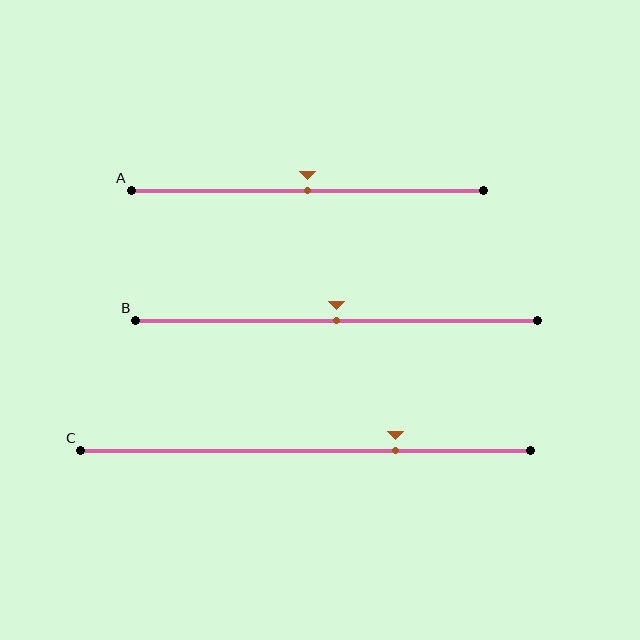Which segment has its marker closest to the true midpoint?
Segment A has its marker closest to the true midpoint.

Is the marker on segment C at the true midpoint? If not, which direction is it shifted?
No, the marker on segment C is shifted to the right by about 20% of the segment length.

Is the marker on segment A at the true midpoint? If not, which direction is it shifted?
Yes, the marker on segment A is at the true midpoint.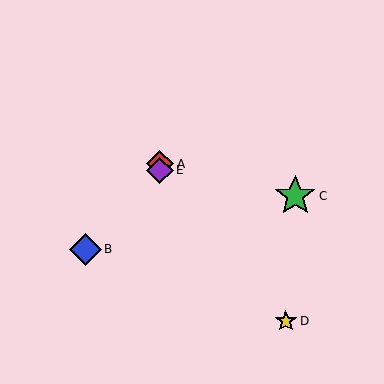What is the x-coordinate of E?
Object E is at x≈160.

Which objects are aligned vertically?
Objects A, E are aligned vertically.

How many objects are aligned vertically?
2 objects (A, E) are aligned vertically.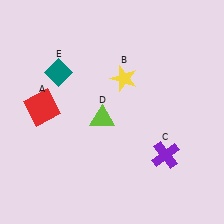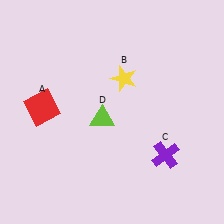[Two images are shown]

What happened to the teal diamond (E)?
The teal diamond (E) was removed in Image 2. It was in the top-left area of Image 1.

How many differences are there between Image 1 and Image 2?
There is 1 difference between the two images.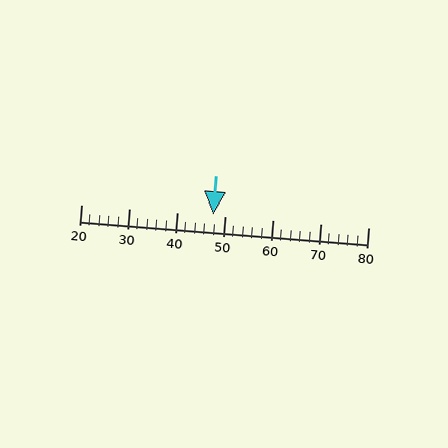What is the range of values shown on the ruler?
The ruler shows values from 20 to 80.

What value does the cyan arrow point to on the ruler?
The cyan arrow points to approximately 48.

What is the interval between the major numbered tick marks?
The major tick marks are spaced 10 units apart.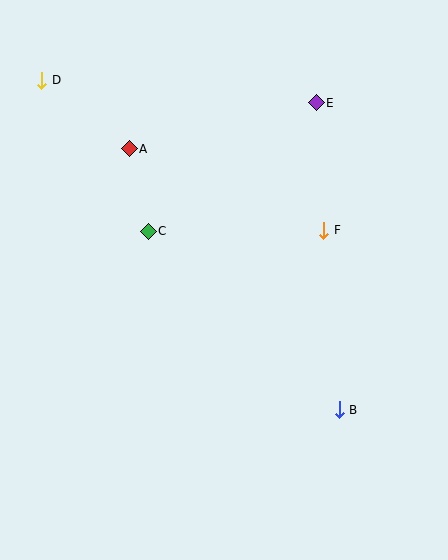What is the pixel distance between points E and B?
The distance between E and B is 308 pixels.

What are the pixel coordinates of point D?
Point D is at (42, 80).